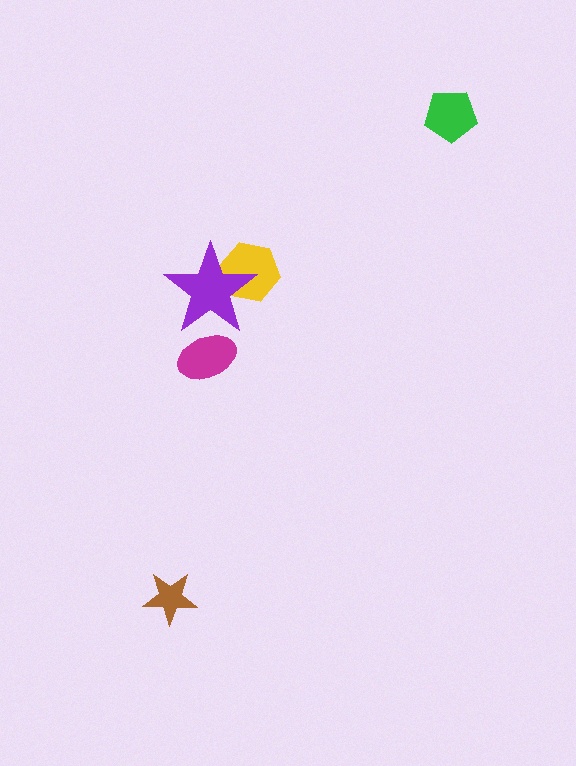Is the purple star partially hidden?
Yes, it is partially covered by another shape.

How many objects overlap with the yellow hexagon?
1 object overlaps with the yellow hexagon.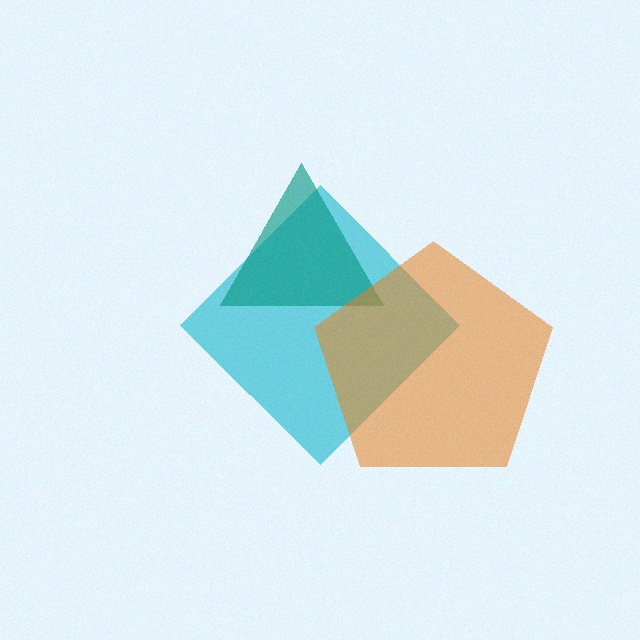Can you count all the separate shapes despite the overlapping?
Yes, there are 3 separate shapes.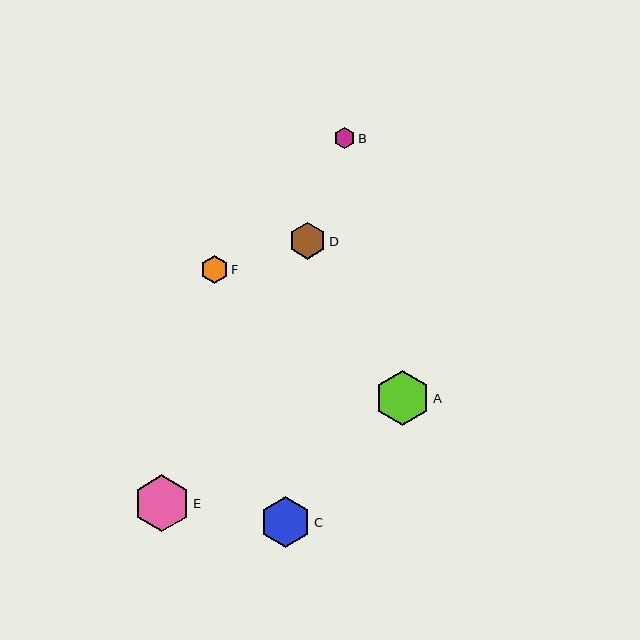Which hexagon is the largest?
Hexagon E is the largest with a size of approximately 57 pixels.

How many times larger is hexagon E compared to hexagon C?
Hexagon E is approximately 1.1 times the size of hexagon C.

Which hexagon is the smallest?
Hexagon B is the smallest with a size of approximately 21 pixels.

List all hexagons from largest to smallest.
From largest to smallest: E, A, C, D, F, B.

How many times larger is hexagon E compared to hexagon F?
Hexagon E is approximately 2.0 times the size of hexagon F.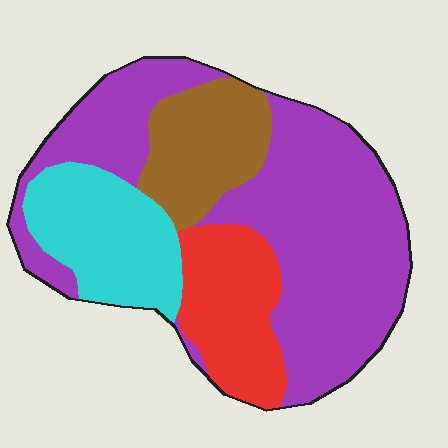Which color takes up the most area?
Purple, at roughly 50%.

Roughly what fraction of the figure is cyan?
Cyan takes up about one sixth (1/6) of the figure.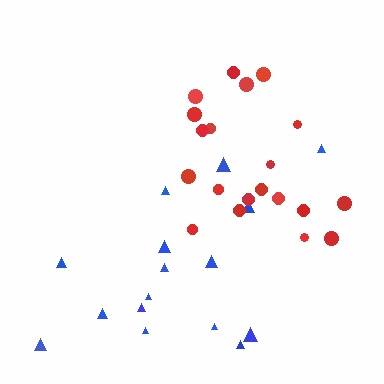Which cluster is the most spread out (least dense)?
Blue.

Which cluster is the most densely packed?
Red.